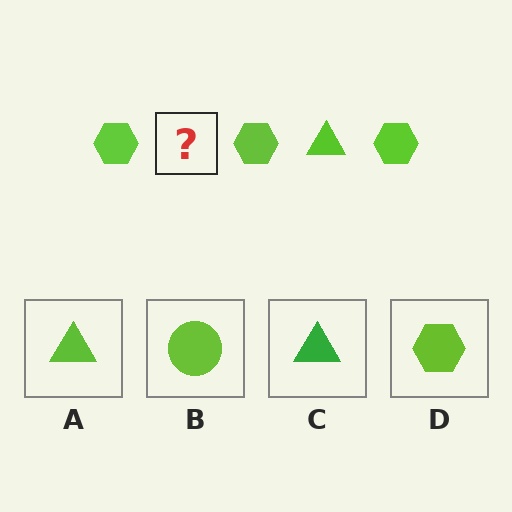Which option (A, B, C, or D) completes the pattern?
A.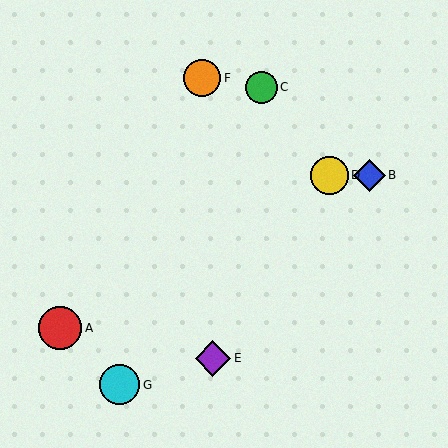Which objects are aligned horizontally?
Objects B, D are aligned horizontally.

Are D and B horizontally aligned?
Yes, both are at y≈175.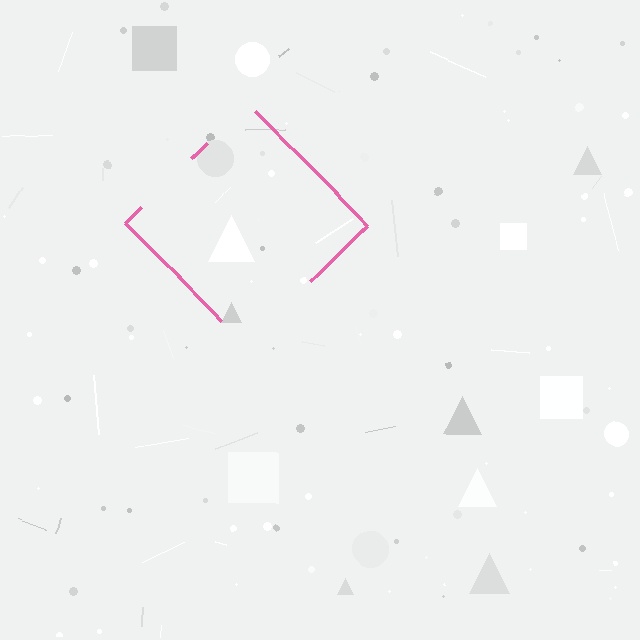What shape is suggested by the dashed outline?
The dashed outline suggests a diamond.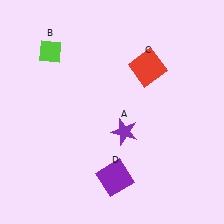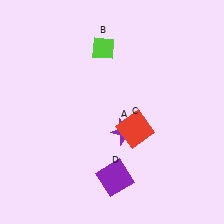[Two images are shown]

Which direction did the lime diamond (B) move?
The lime diamond (B) moved right.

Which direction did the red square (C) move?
The red square (C) moved down.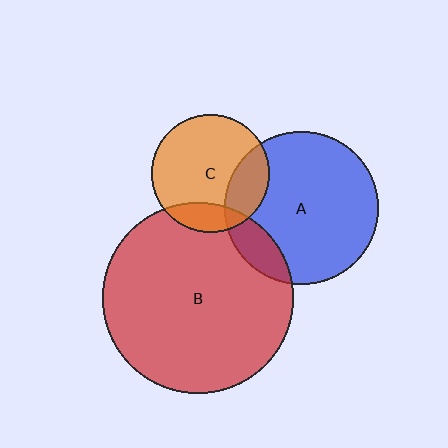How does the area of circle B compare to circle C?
Approximately 2.6 times.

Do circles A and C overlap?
Yes.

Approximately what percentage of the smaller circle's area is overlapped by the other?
Approximately 25%.